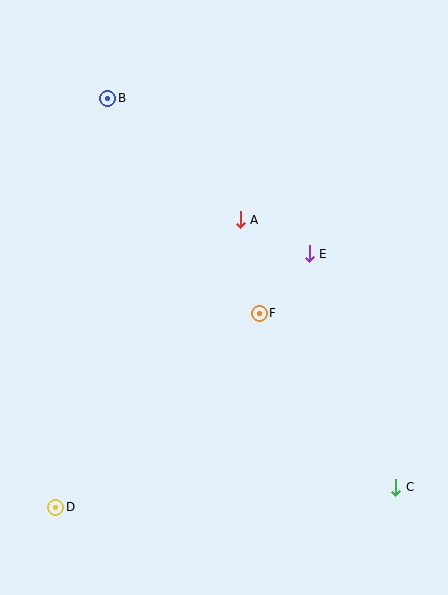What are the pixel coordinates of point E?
Point E is at (309, 254).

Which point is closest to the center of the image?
Point F at (259, 313) is closest to the center.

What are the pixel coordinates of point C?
Point C is at (396, 487).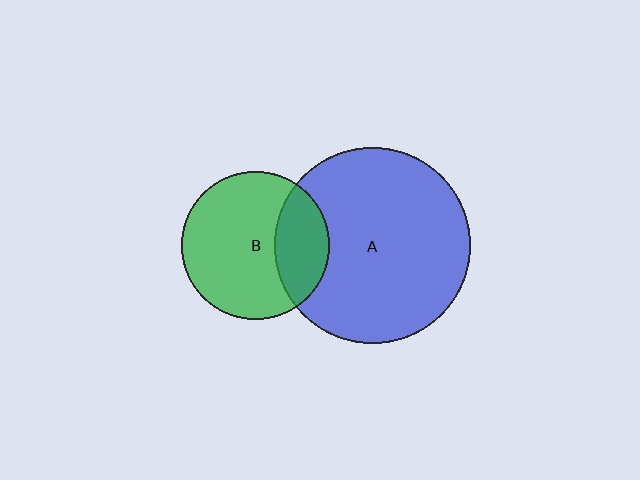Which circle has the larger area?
Circle A (blue).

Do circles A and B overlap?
Yes.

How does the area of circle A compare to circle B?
Approximately 1.8 times.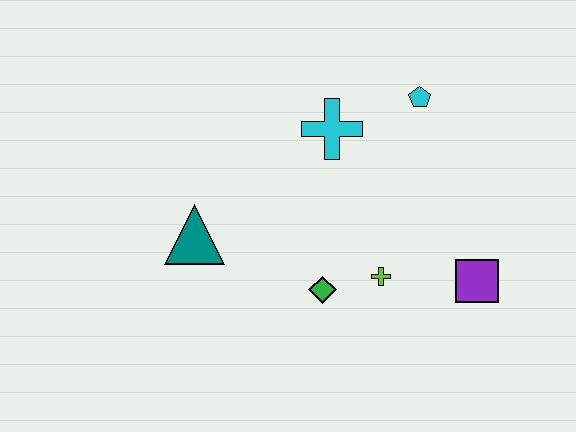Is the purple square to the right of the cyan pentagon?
Yes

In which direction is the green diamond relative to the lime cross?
The green diamond is to the left of the lime cross.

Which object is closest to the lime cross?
The green diamond is closest to the lime cross.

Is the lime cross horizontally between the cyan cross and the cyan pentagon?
Yes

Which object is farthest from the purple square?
The teal triangle is farthest from the purple square.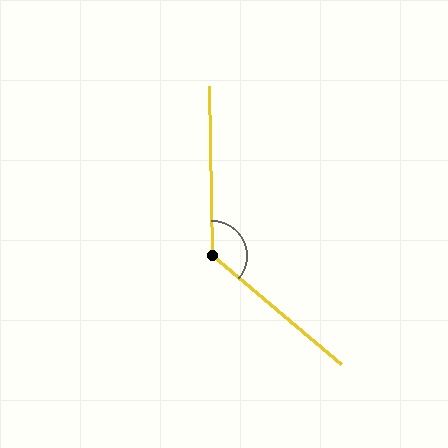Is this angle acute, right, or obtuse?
It is obtuse.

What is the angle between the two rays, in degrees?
Approximately 131 degrees.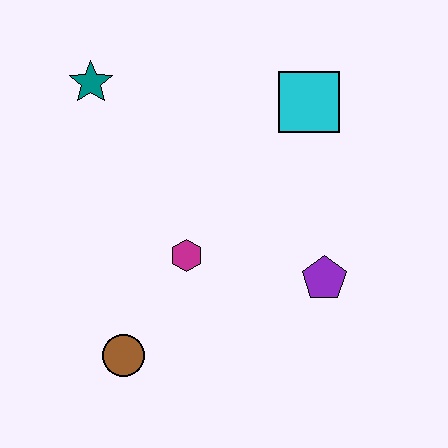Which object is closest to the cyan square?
The purple pentagon is closest to the cyan square.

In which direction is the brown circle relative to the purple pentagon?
The brown circle is to the left of the purple pentagon.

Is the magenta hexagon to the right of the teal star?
Yes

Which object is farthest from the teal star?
The purple pentagon is farthest from the teal star.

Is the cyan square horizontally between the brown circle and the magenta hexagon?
No